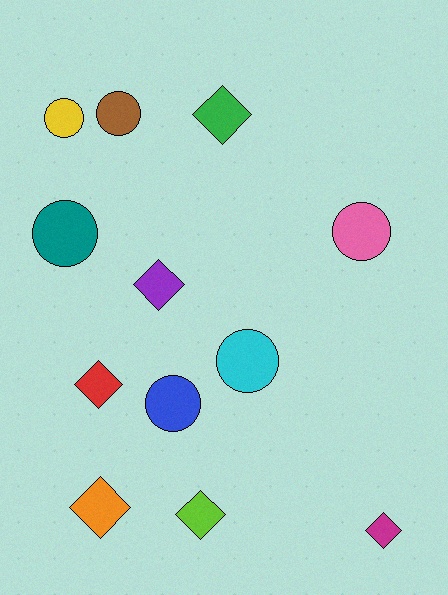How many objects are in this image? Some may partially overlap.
There are 12 objects.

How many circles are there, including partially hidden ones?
There are 6 circles.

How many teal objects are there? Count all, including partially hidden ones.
There is 1 teal object.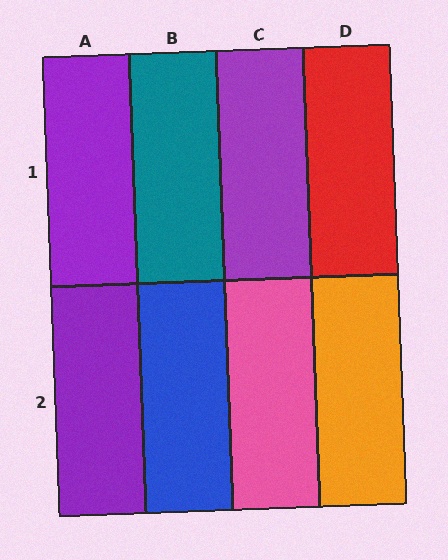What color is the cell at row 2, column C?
Pink.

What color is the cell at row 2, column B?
Blue.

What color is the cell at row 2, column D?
Orange.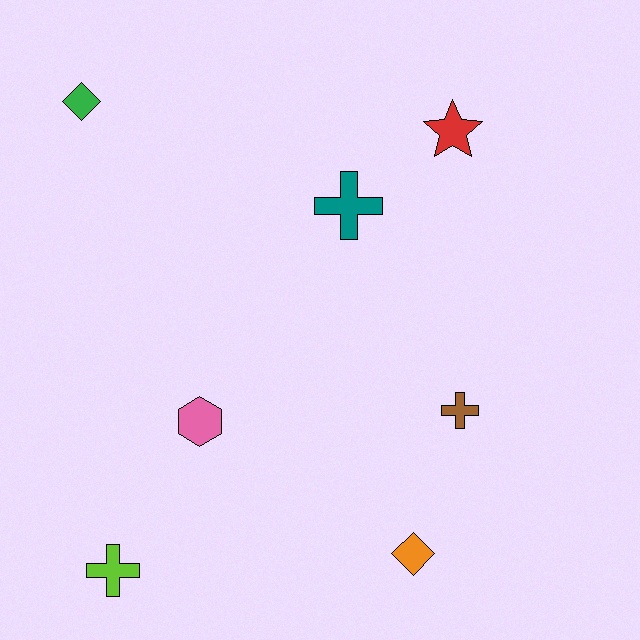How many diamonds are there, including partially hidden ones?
There are 2 diamonds.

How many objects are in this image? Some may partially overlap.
There are 7 objects.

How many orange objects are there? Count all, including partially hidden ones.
There is 1 orange object.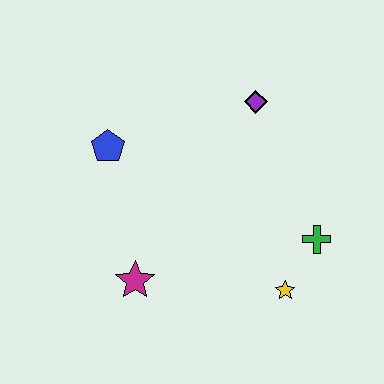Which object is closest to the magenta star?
The blue pentagon is closest to the magenta star.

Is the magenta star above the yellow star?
Yes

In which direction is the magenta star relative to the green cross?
The magenta star is to the left of the green cross.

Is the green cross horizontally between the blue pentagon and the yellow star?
No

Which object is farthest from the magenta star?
The purple diamond is farthest from the magenta star.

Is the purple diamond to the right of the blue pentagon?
Yes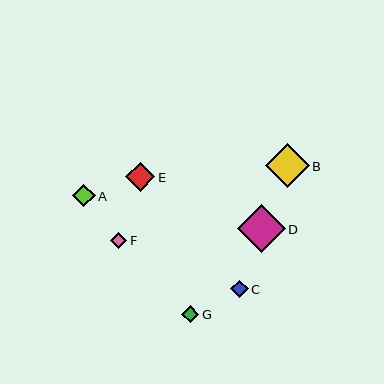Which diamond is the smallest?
Diamond F is the smallest with a size of approximately 16 pixels.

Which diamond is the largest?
Diamond D is the largest with a size of approximately 48 pixels.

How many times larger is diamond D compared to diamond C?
Diamond D is approximately 2.7 times the size of diamond C.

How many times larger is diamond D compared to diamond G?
Diamond D is approximately 2.8 times the size of diamond G.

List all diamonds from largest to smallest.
From largest to smallest: D, B, E, A, C, G, F.